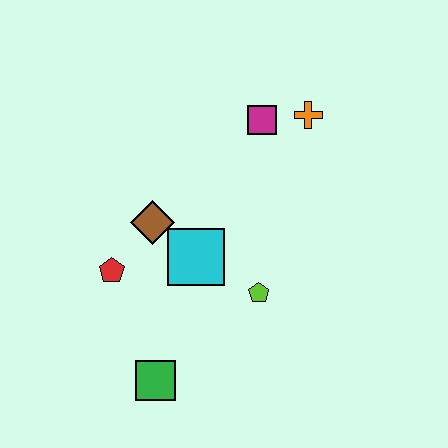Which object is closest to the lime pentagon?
The cyan square is closest to the lime pentagon.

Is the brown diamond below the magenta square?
Yes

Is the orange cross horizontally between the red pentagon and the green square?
No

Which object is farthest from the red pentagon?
The orange cross is farthest from the red pentagon.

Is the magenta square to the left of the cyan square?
No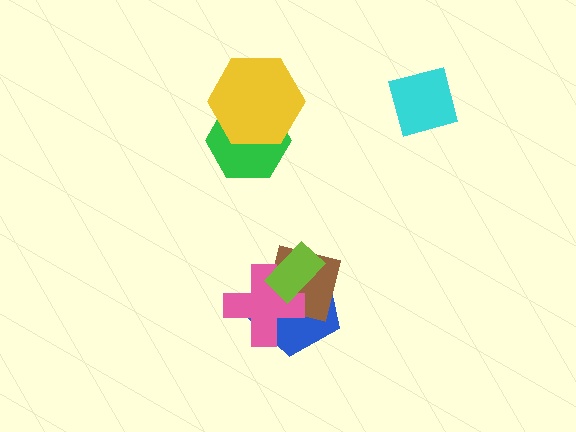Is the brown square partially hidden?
Yes, it is partially covered by another shape.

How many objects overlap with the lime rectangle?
3 objects overlap with the lime rectangle.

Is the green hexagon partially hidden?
Yes, it is partially covered by another shape.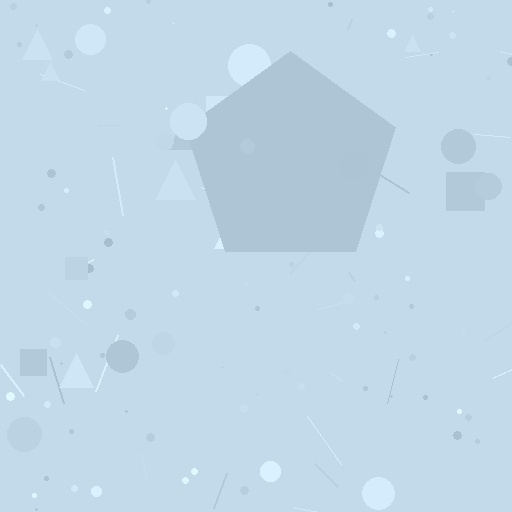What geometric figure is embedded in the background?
A pentagon is embedded in the background.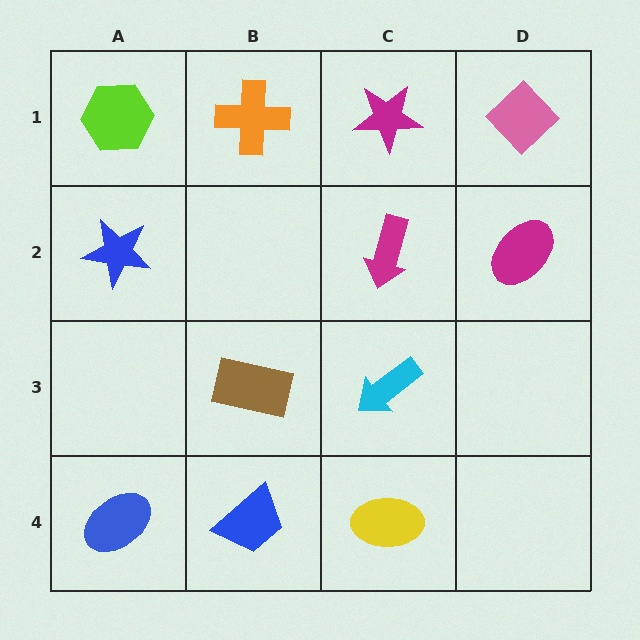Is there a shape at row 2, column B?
No, that cell is empty.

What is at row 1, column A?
A lime hexagon.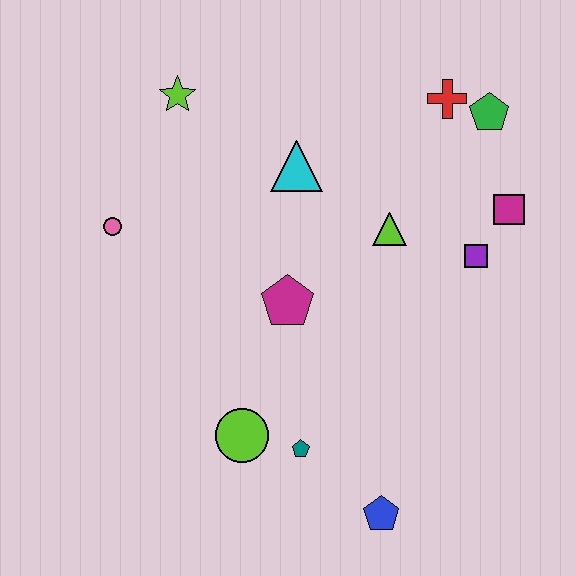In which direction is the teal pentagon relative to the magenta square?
The teal pentagon is below the magenta square.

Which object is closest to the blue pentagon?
The teal pentagon is closest to the blue pentagon.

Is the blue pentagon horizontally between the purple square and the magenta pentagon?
Yes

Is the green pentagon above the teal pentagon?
Yes